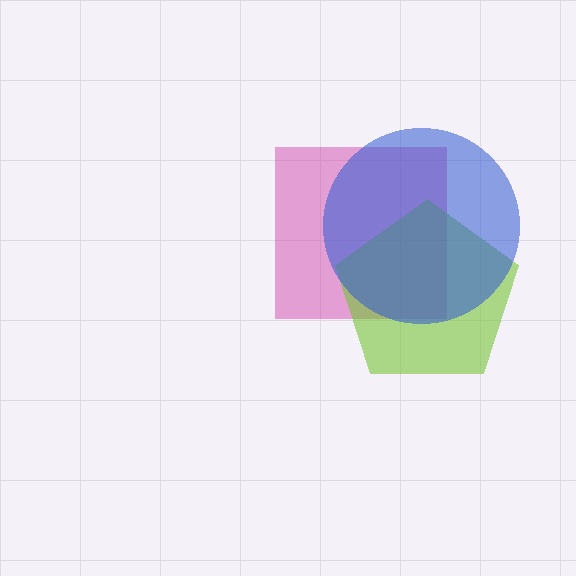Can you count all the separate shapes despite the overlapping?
Yes, there are 3 separate shapes.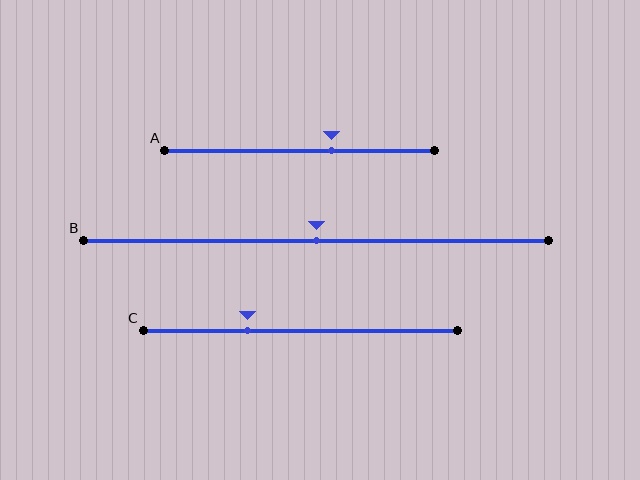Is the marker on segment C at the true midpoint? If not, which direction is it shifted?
No, the marker on segment C is shifted to the left by about 17% of the segment length.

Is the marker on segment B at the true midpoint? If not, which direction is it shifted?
Yes, the marker on segment B is at the true midpoint.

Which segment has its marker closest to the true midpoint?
Segment B has its marker closest to the true midpoint.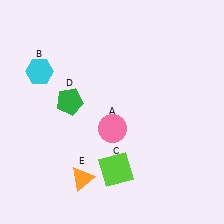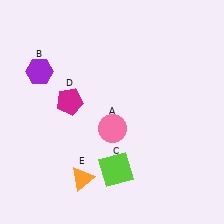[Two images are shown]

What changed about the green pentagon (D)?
In Image 1, D is green. In Image 2, it changed to magenta.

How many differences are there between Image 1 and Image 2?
There are 2 differences between the two images.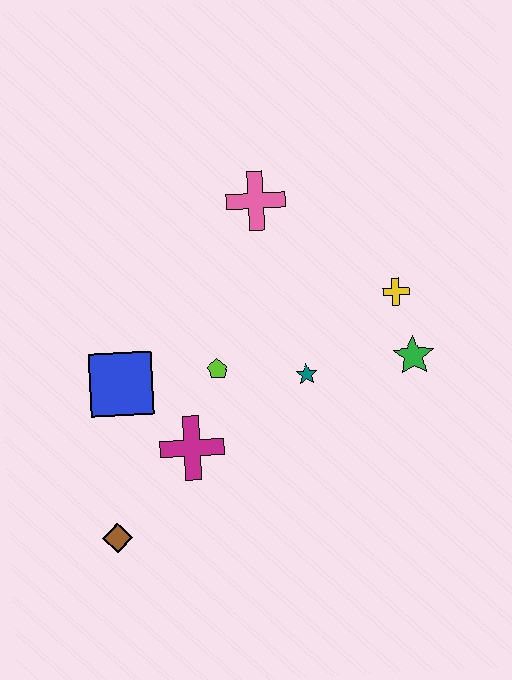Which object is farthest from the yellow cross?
The brown diamond is farthest from the yellow cross.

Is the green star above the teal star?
Yes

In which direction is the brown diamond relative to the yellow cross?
The brown diamond is to the left of the yellow cross.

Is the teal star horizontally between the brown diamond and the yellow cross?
Yes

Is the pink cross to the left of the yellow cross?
Yes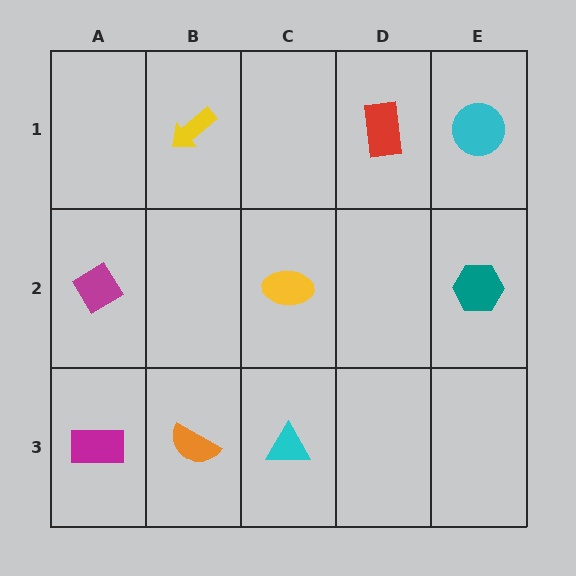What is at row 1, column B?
A yellow arrow.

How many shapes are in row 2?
3 shapes.